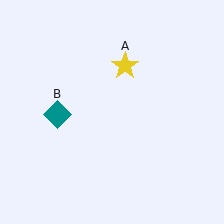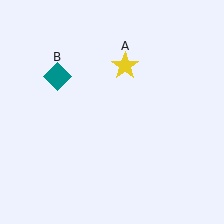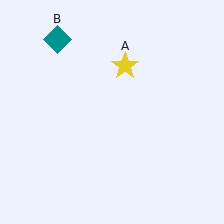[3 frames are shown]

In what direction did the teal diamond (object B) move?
The teal diamond (object B) moved up.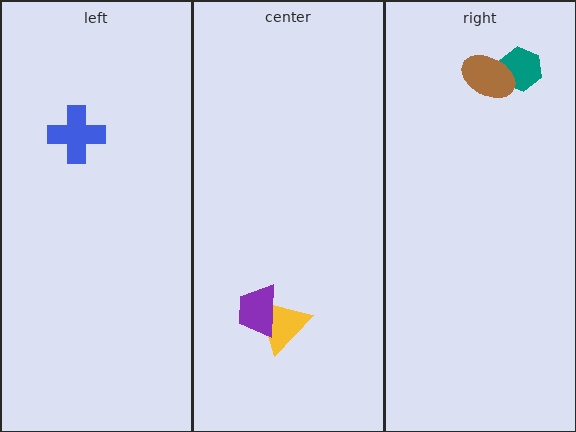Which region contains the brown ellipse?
The right region.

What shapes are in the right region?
The teal hexagon, the brown ellipse.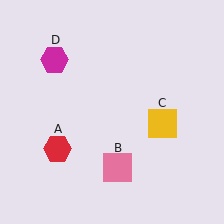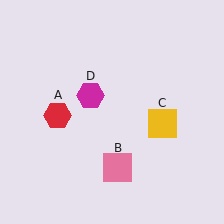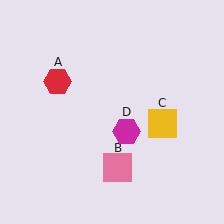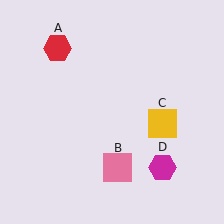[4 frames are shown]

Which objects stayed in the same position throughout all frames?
Pink square (object B) and yellow square (object C) remained stationary.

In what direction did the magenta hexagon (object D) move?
The magenta hexagon (object D) moved down and to the right.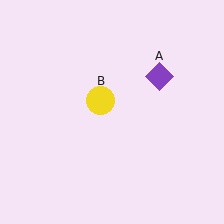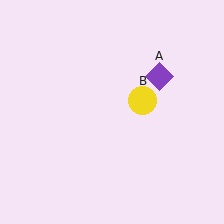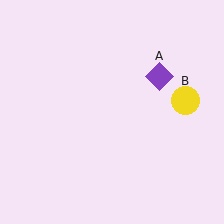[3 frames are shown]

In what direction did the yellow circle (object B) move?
The yellow circle (object B) moved right.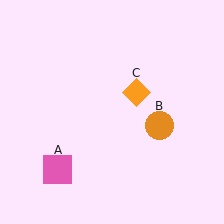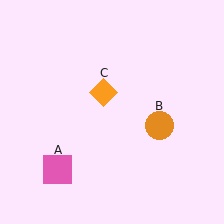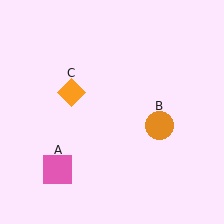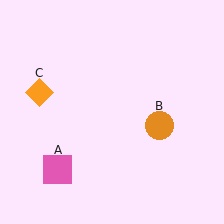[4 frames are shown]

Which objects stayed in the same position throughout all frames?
Pink square (object A) and orange circle (object B) remained stationary.